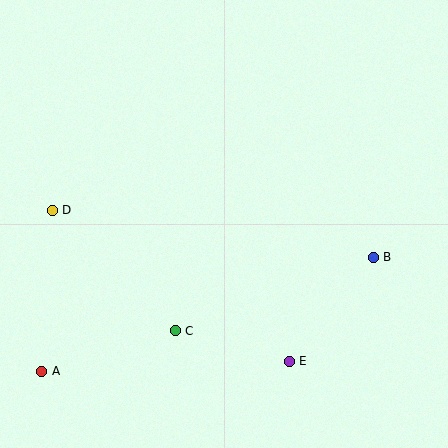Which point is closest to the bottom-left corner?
Point A is closest to the bottom-left corner.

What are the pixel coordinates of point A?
Point A is at (42, 371).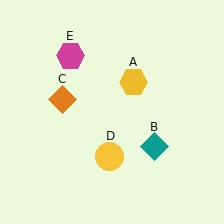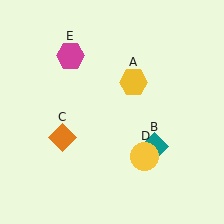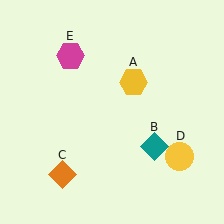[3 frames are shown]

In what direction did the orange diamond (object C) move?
The orange diamond (object C) moved down.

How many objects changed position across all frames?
2 objects changed position: orange diamond (object C), yellow circle (object D).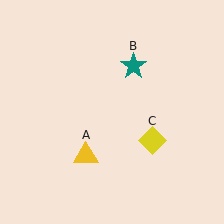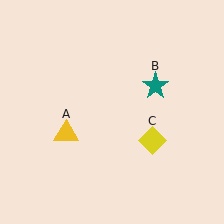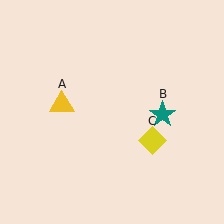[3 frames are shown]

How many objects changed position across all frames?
2 objects changed position: yellow triangle (object A), teal star (object B).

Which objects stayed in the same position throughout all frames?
Yellow diamond (object C) remained stationary.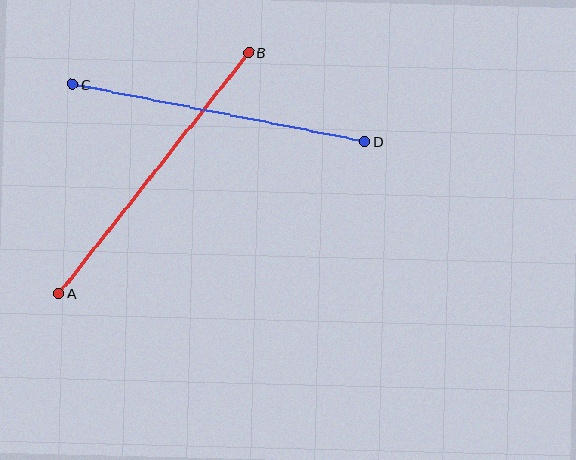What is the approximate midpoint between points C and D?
The midpoint is at approximately (218, 113) pixels.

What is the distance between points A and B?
The distance is approximately 307 pixels.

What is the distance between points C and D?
The distance is approximately 298 pixels.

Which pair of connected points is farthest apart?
Points A and B are farthest apart.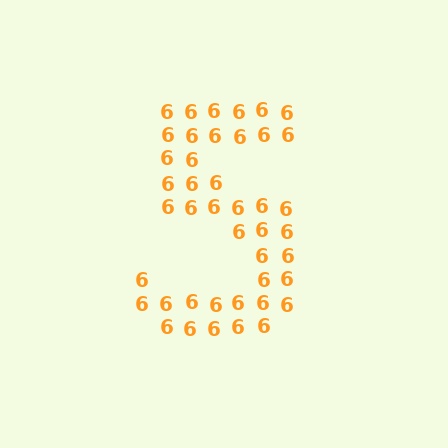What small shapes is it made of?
It is made of small digit 6's.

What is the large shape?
The large shape is the digit 5.